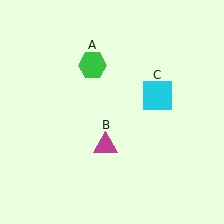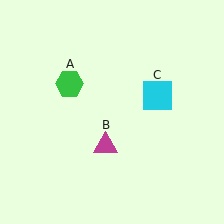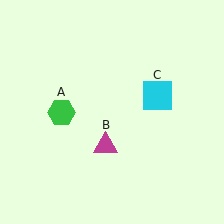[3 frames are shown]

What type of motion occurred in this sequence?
The green hexagon (object A) rotated counterclockwise around the center of the scene.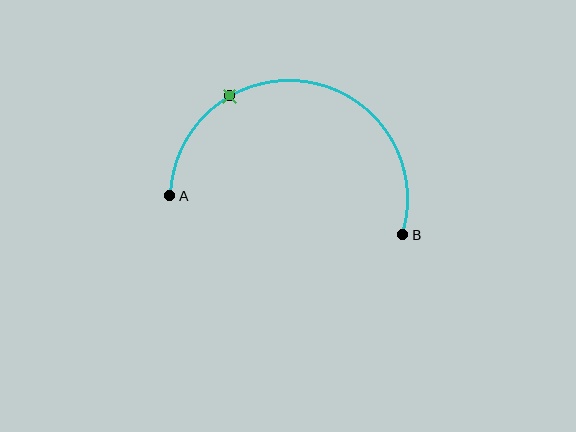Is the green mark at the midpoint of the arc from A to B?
No. The green mark lies on the arc but is closer to endpoint A. The arc midpoint would be at the point on the curve equidistant along the arc from both A and B.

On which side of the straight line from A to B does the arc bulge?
The arc bulges above the straight line connecting A and B.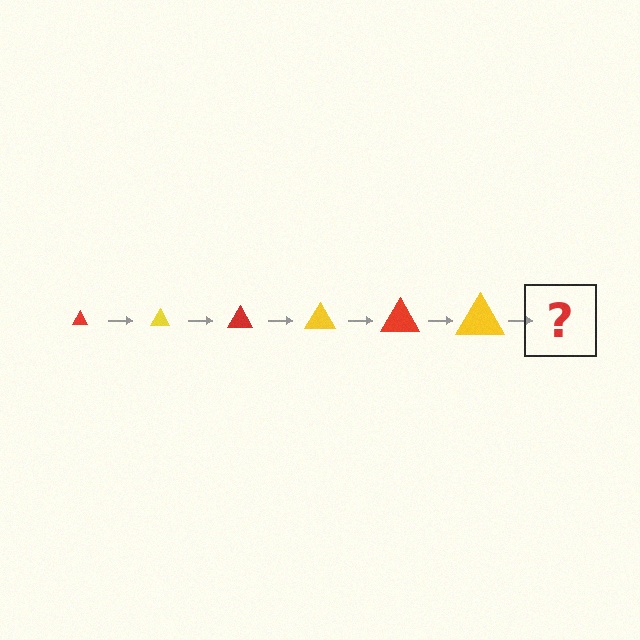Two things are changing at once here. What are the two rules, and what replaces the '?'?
The two rules are that the triangle grows larger each step and the color cycles through red and yellow. The '?' should be a red triangle, larger than the previous one.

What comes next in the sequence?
The next element should be a red triangle, larger than the previous one.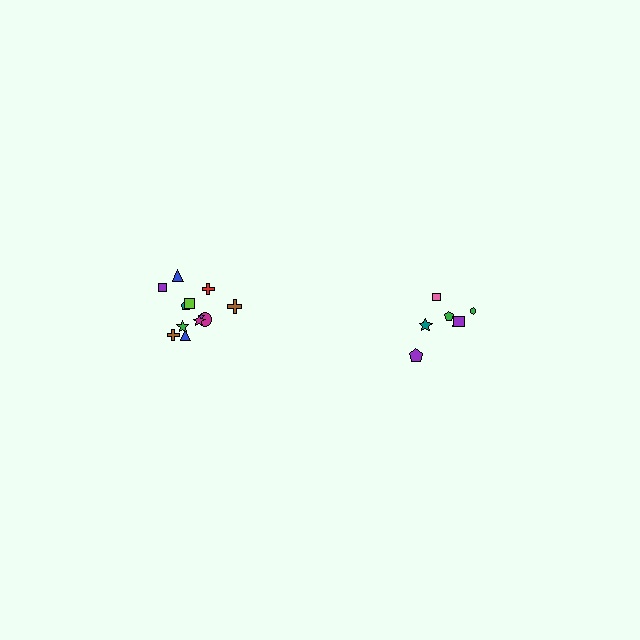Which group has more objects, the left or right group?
The left group.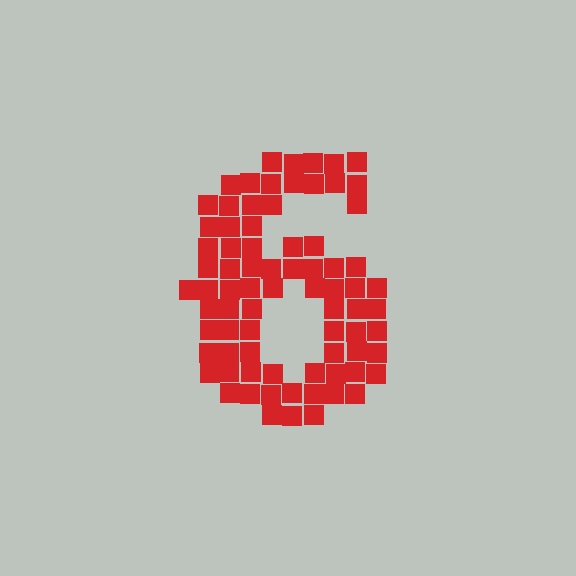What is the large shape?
The large shape is the digit 6.